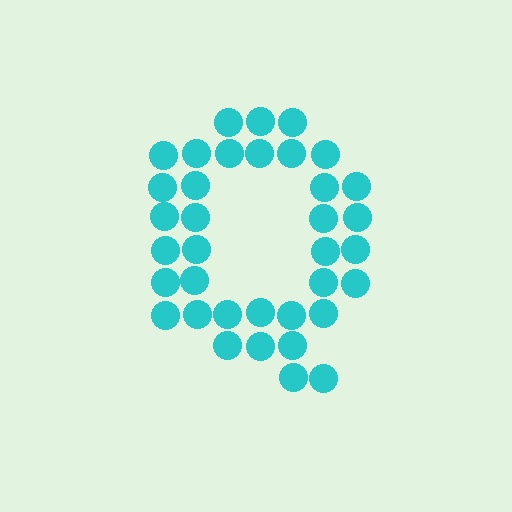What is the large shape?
The large shape is the letter Q.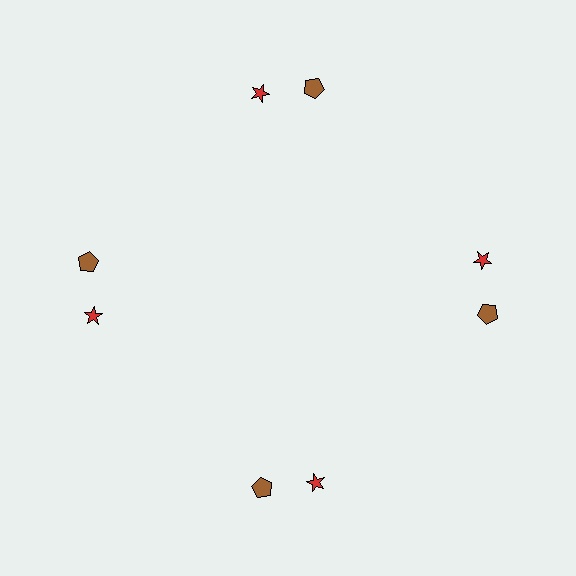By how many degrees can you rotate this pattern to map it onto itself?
The pattern maps onto itself every 90 degrees of rotation.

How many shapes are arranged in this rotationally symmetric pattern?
There are 8 shapes, arranged in 4 groups of 2.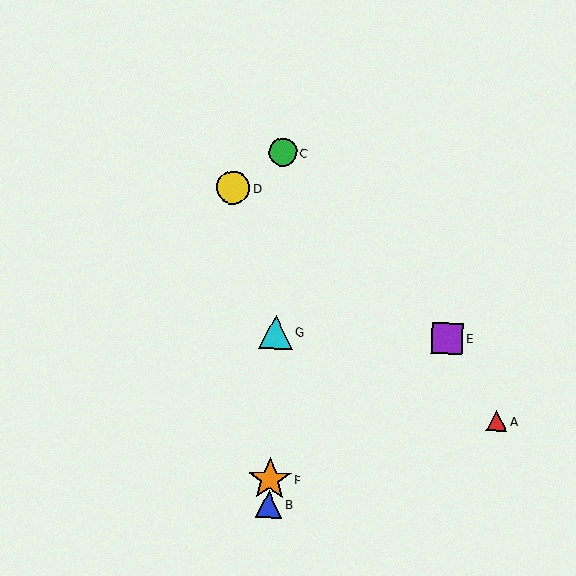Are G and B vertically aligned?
Yes, both are at x≈276.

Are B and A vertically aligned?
No, B is at x≈269 and A is at x≈497.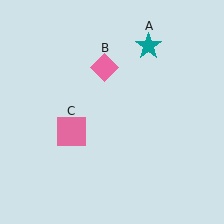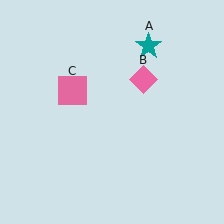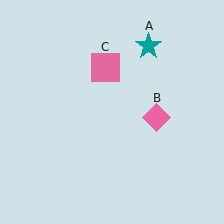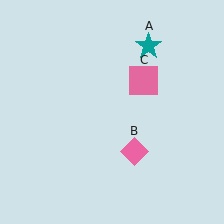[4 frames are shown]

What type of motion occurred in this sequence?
The pink diamond (object B), pink square (object C) rotated clockwise around the center of the scene.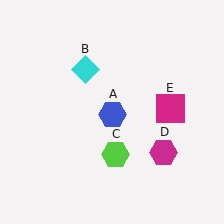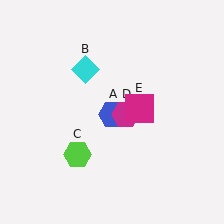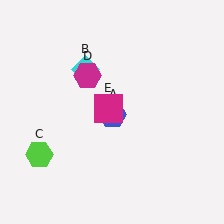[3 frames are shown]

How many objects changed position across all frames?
3 objects changed position: lime hexagon (object C), magenta hexagon (object D), magenta square (object E).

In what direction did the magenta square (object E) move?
The magenta square (object E) moved left.